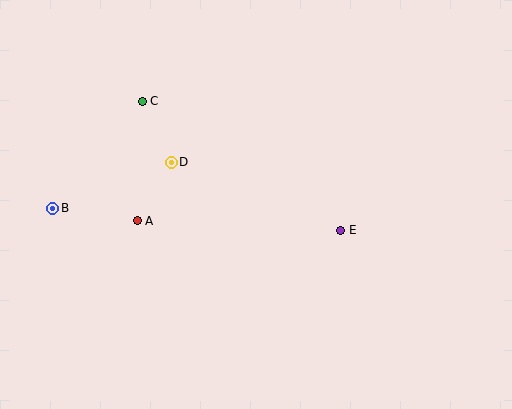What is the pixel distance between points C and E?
The distance between C and E is 237 pixels.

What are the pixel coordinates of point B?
Point B is at (53, 208).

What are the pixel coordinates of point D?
Point D is at (171, 163).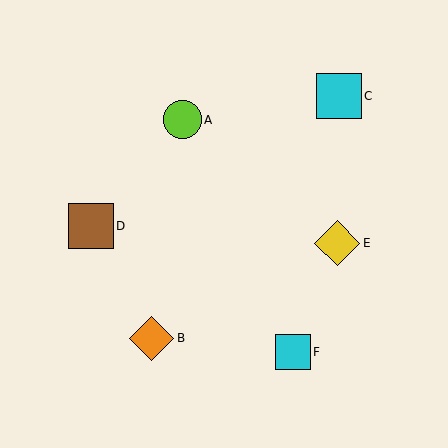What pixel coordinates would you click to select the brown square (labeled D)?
Click at (91, 226) to select the brown square D.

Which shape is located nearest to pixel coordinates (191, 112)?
The lime circle (labeled A) at (182, 120) is nearest to that location.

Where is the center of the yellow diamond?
The center of the yellow diamond is at (337, 243).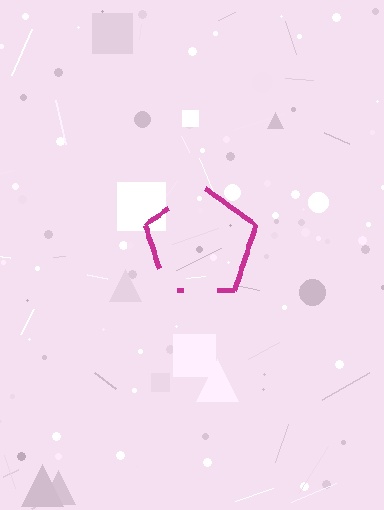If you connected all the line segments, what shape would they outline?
They would outline a pentagon.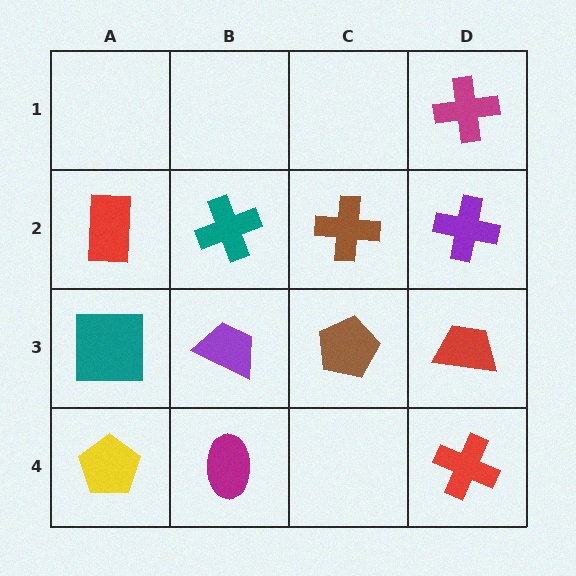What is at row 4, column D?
A red cross.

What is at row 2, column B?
A teal cross.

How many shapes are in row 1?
1 shape.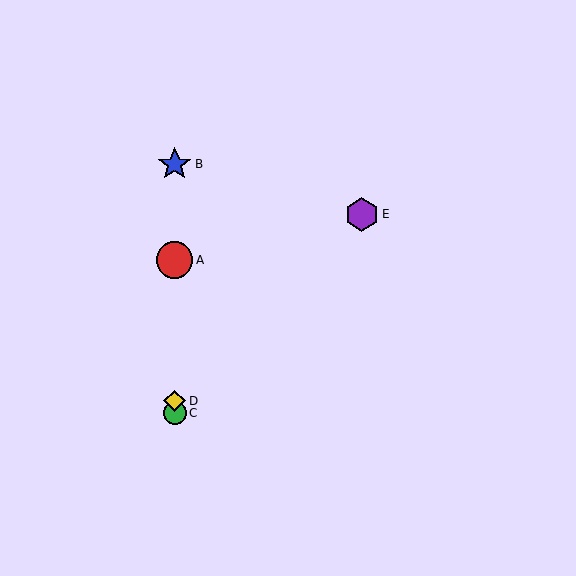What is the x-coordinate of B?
Object B is at x≈175.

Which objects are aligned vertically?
Objects A, B, C, D are aligned vertically.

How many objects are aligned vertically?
4 objects (A, B, C, D) are aligned vertically.